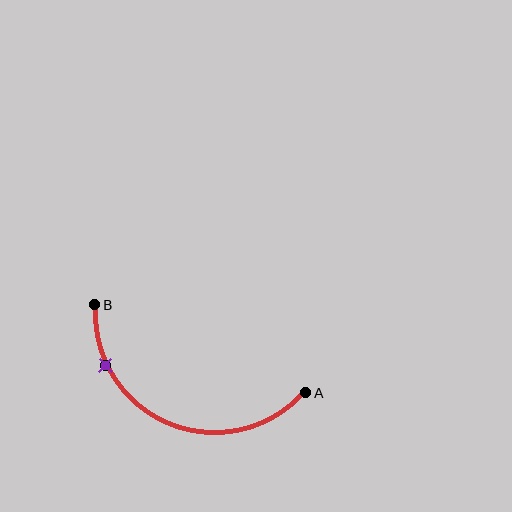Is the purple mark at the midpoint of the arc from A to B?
No. The purple mark lies on the arc but is closer to endpoint B. The arc midpoint would be at the point on the curve equidistant along the arc from both A and B.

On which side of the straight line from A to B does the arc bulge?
The arc bulges below the straight line connecting A and B.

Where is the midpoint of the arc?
The arc midpoint is the point on the curve farthest from the straight line joining A and B. It sits below that line.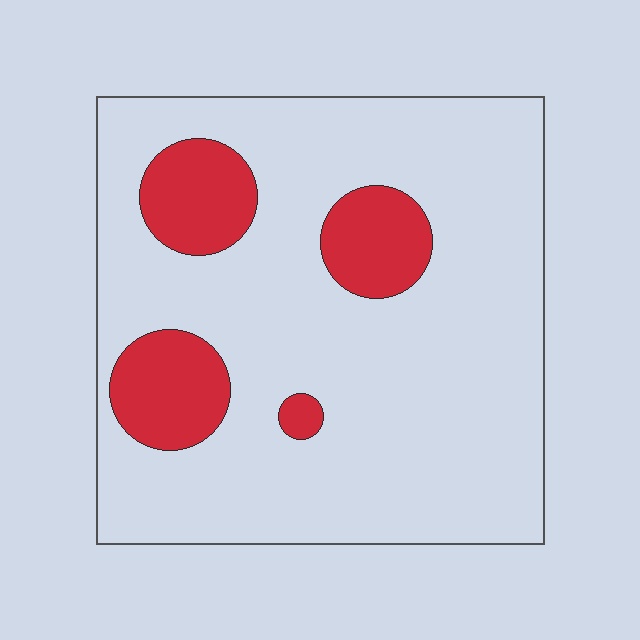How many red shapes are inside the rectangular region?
4.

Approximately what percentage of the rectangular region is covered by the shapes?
Approximately 15%.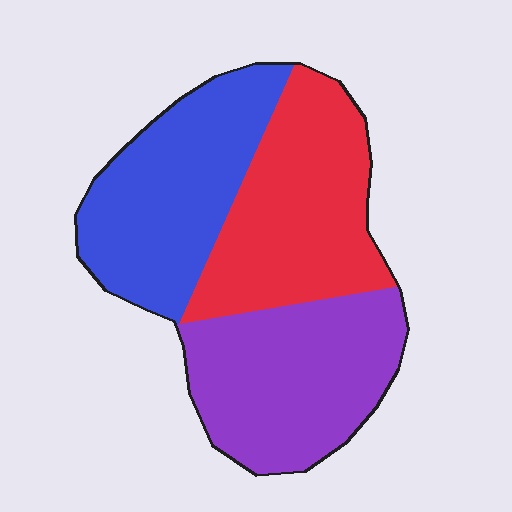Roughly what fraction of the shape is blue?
Blue takes up between a sixth and a third of the shape.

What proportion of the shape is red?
Red takes up about one third (1/3) of the shape.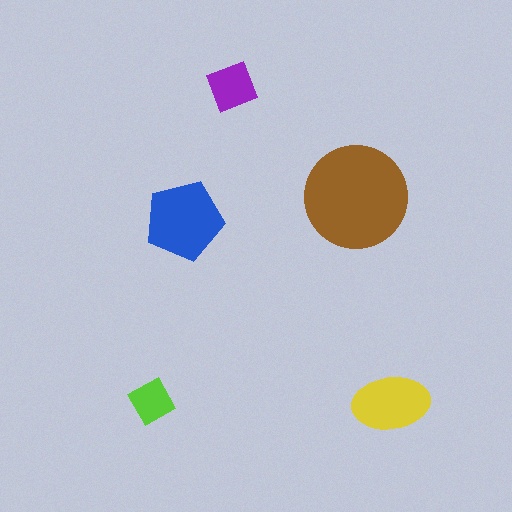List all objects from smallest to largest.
The lime diamond, the purple square, the yellow ellipse, the blue pentagon, the brown circle.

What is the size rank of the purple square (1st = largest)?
4th.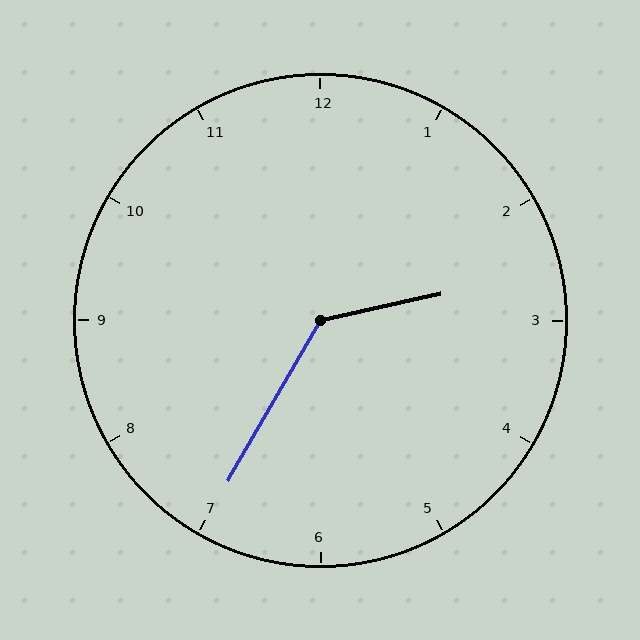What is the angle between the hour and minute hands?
Approximately 132 degrees.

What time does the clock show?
2:35.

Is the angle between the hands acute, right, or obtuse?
It is obtuse.